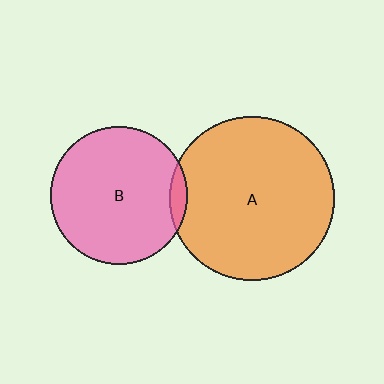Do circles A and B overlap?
Yes.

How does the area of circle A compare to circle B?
Approximately 1.4 times.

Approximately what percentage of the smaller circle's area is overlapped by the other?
Approximately 5%.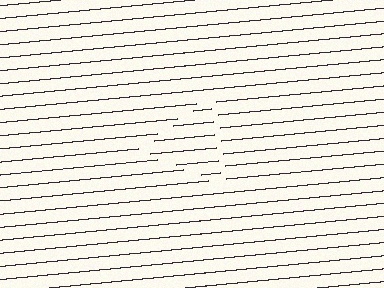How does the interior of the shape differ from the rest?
The interior of the shape contains the same grating, shifted by half a period — the contour is defined by the phase discontinuity where line-ends from the inner and outer gratings abut.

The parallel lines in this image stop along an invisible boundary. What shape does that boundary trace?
An illusory triangle. The interior of the shape contains the same grating, shifted by half a period — the contour is defined by the phase discontinuity where line-ends from the inner and outer gratings abut.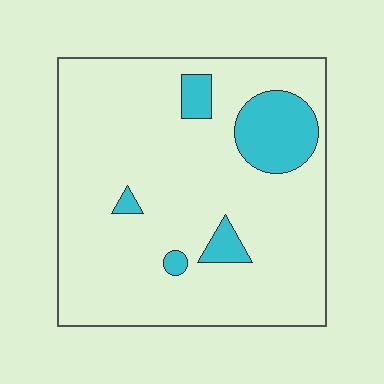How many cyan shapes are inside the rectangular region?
5.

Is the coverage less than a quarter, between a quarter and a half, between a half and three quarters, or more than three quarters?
Less than a quarter.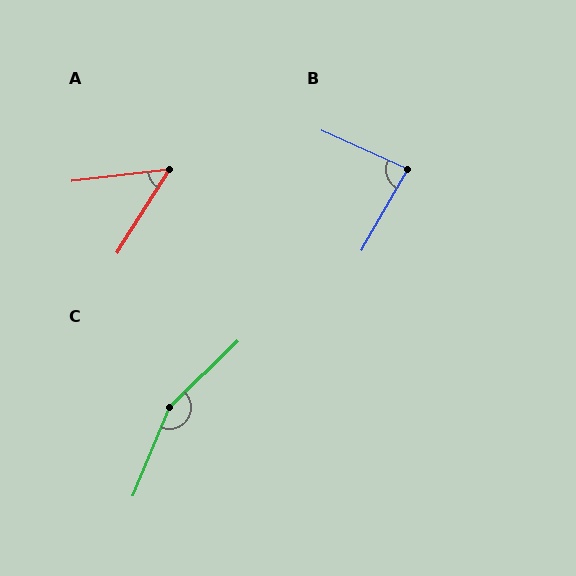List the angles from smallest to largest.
A (51°), B (84°), C (157°).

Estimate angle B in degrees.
Approximately 84 degrees.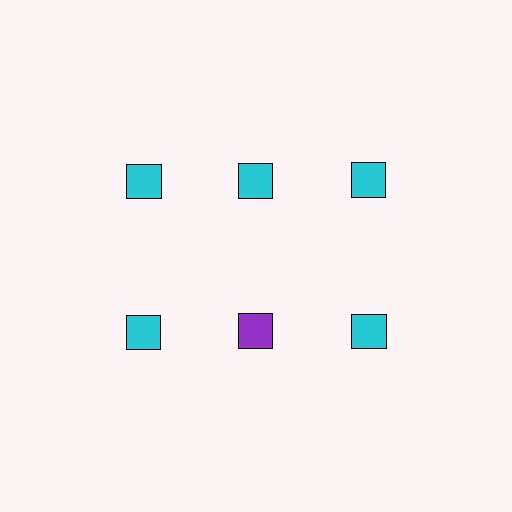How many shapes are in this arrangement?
There are 6 shapes arranged in a grid pattern.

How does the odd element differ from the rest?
It has a different color: purple instead of cyan.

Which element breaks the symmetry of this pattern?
The purple square in the second row, second from left column breaks the symmetry. All other shapes are cyan squares.